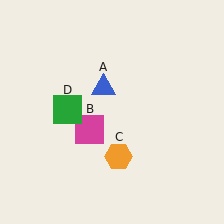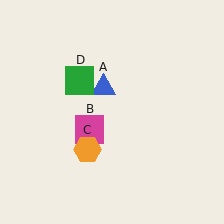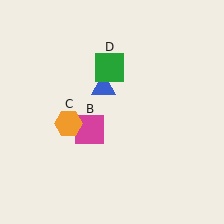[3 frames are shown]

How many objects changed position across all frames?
2 objects changed position: orange hexagon (object C), green square (object D).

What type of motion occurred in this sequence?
The orange hexagon (object C), green square (object D) rotated clockwise around the center of the scene.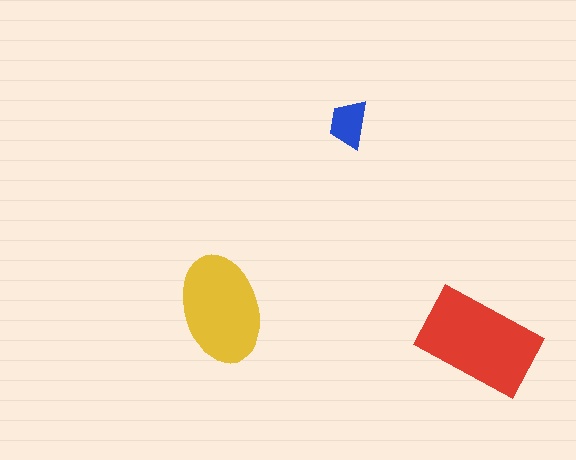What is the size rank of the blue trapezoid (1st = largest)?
3rd.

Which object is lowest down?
The red rectangle is bottommost.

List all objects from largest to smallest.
The red rectangle, the yellow ellipse, the blue trapezoid.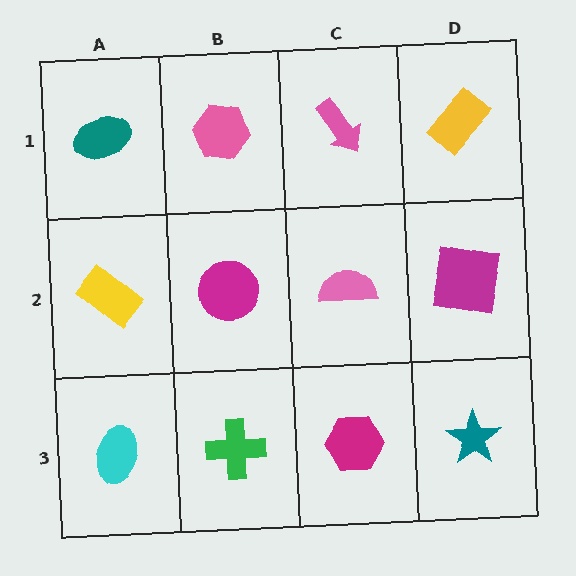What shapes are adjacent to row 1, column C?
A pink semicircle (row 2, column C), a pink hexagon (row 1, column B), a yellow rectangle (row 1, column D).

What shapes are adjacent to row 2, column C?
A pink arrow (row 1, column C), a magenta hexagon (row 3, column C), a magenta circle (row 2, column B), a magenta square (row 2, column D).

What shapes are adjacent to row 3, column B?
A magenta circle (row 2, column B), a cyan ellipse (row 3, column A), a magenta hexagon (row 3, column C).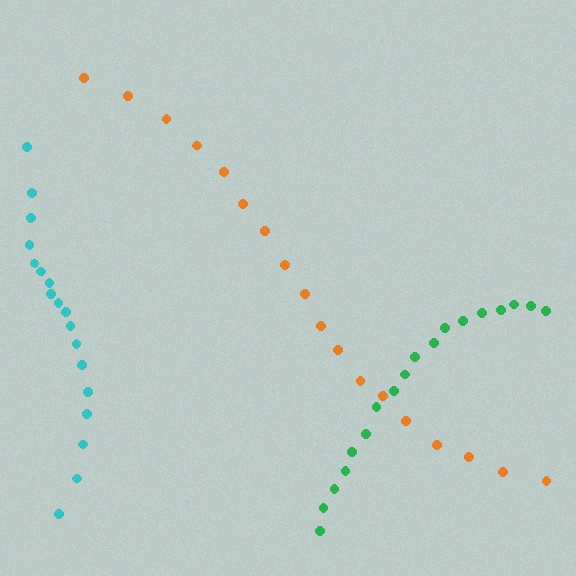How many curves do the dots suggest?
There are 3 distinct paths.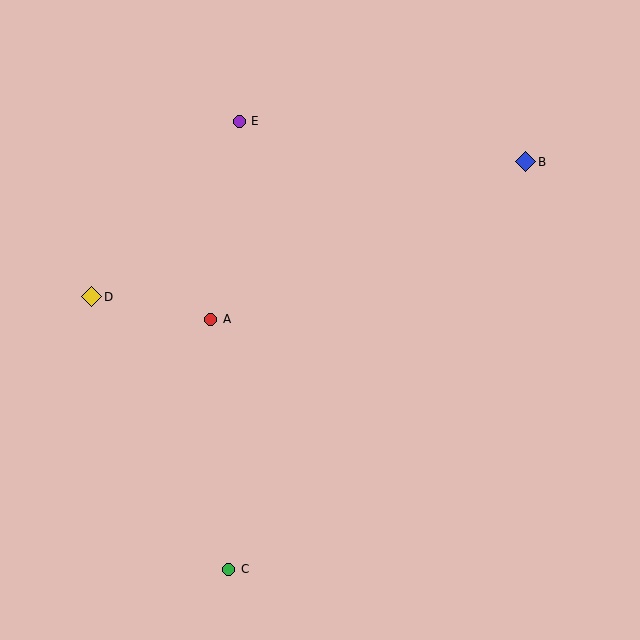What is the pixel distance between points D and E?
The distance between D and E is 229 pixels.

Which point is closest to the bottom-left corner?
Point C is closest to the bottom-left corner.